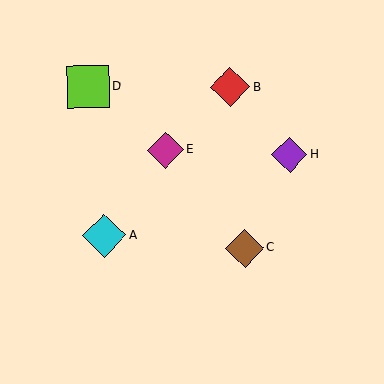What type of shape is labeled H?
Shape H is a purple diamond.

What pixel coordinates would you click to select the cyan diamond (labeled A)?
Click at (104, 236) to select the cyan diamond A.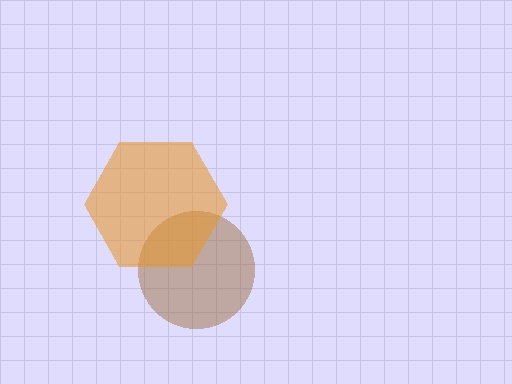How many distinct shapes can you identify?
There are 2 distinct shapes: a brown circle, an orange hexagon.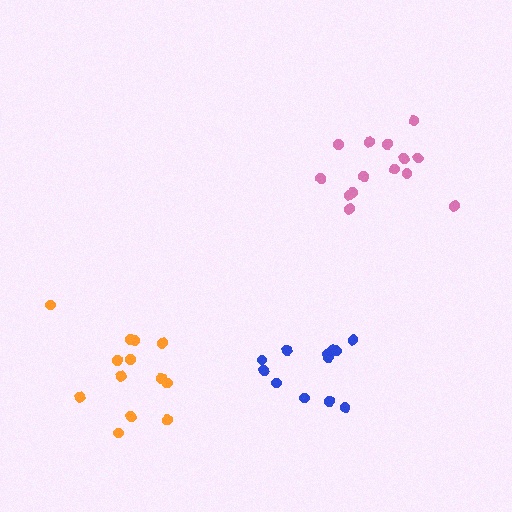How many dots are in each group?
Group 1: 12 dots, Group 2: 13 dots, Group 3: 14 dots (39 total).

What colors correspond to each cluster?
The clusters are colored: blue, orange, pink.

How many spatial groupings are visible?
There are 3 spatial groupings.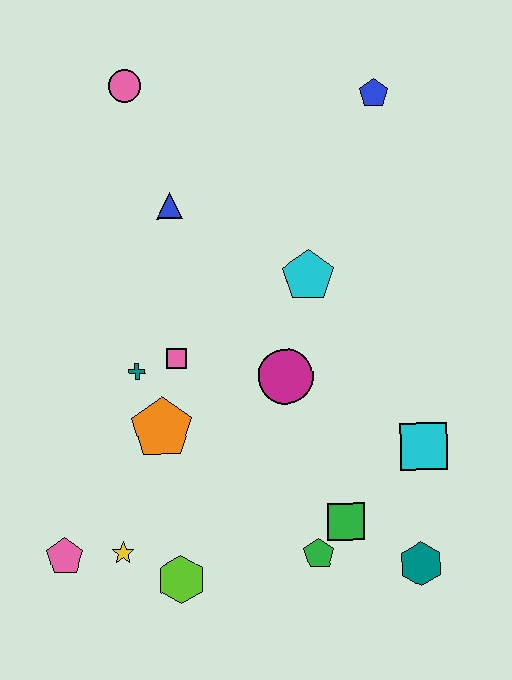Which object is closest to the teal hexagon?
The green square is closest to the teal hexagon.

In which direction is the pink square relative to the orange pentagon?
The pink square is above the orange pentagon.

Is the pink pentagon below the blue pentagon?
Yes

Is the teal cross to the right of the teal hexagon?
No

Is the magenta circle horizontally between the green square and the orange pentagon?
Yes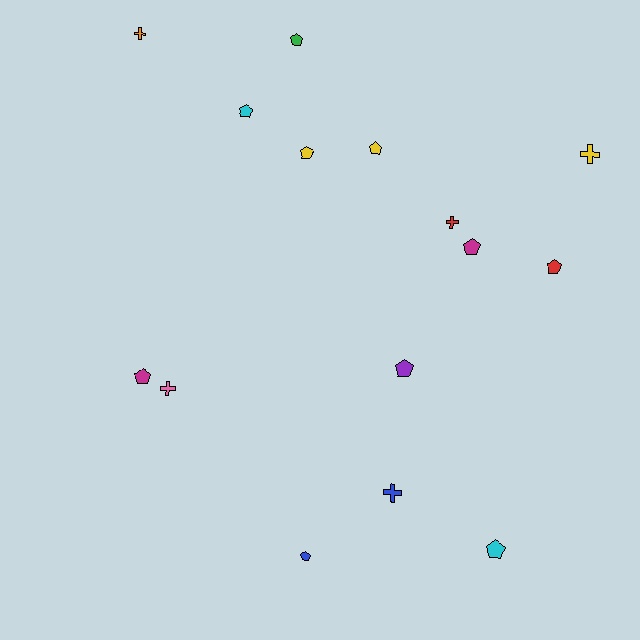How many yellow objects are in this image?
There are 3 yellow objects.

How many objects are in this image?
There are 15 objects.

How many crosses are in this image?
There are 5 crosses.